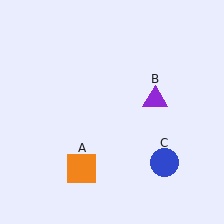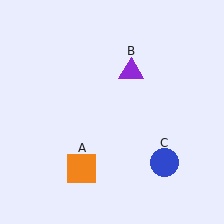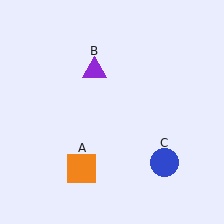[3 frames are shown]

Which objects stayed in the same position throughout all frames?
Orange square (object A) and blue circle (object C) remained stationary.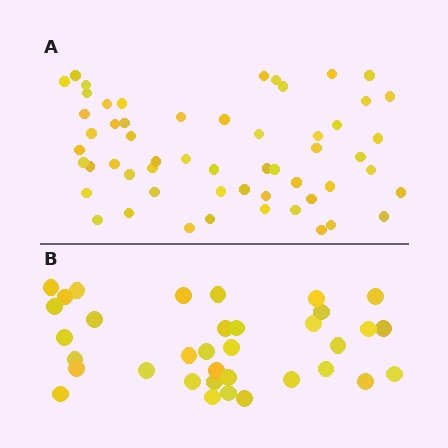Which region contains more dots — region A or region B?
Region A (the top region) has more dots.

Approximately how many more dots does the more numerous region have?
Region A has approximately 20 more dots than region B.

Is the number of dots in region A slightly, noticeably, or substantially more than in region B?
Region A has substantially more. The ratio is roughly 1.6 to 1.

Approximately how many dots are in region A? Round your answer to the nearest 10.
About 60 dots. (The exact count is 56, which rounds to 60.)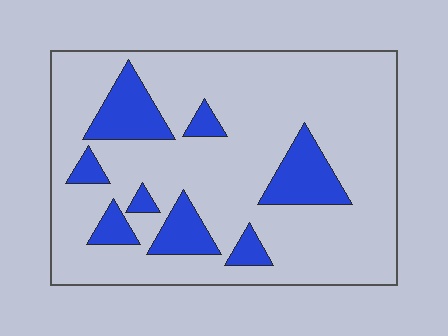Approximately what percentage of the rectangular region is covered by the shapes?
Approximately 20%.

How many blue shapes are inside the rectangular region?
8.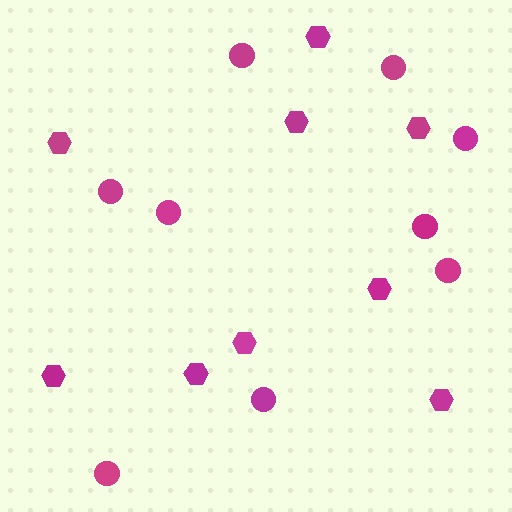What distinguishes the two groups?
There are 2 groups: one group of hexagons (9) and one group of circles (9).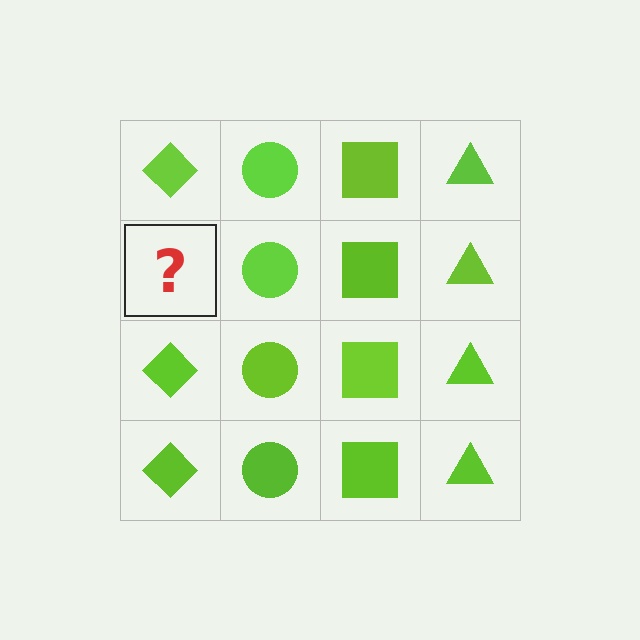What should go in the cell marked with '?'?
The missing cell should contain a lime diamond.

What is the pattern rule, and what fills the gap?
The rule is that each column has a consistent shape. The gap should be filled with a lime diamond.